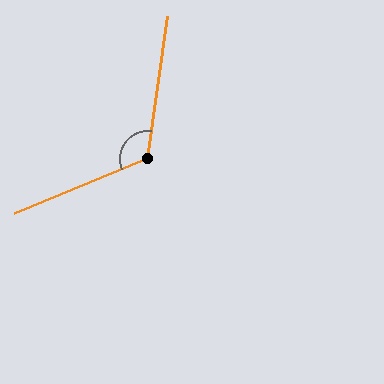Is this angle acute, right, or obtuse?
It is obtuse.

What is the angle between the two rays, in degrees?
Approximately 120 degrees.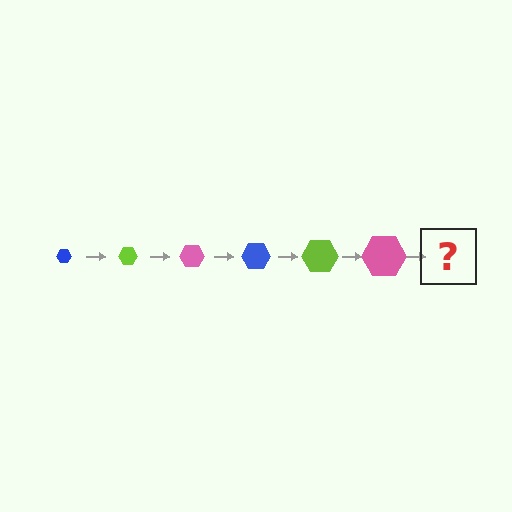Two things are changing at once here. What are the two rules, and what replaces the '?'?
The two rules are that the hexagon grows larger each step and the color cycles through blue, lime, and pink. The '?' should be a blue hexagon, larger than the previous one.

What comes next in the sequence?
The next element should be a blue hexagon, larger than the previous one.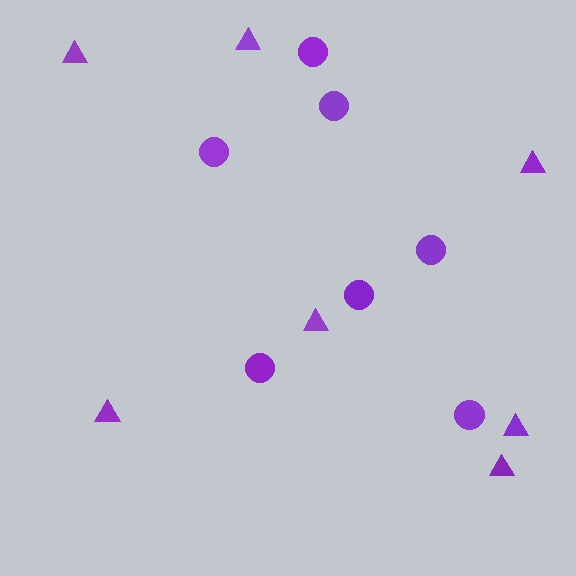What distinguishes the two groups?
There are 2 groups: one group of circles (7) and one group of triangles (7).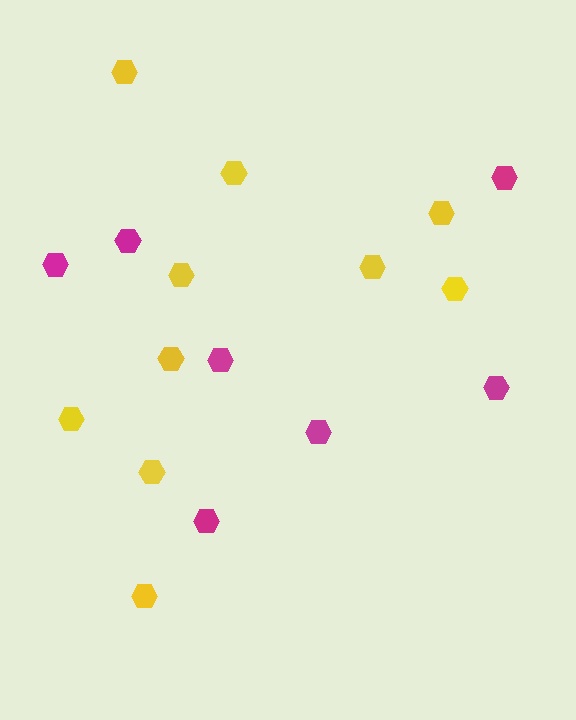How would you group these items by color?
There are 2 groups: one group of magenta hexagons (7) and one group of yellow hexagons (10).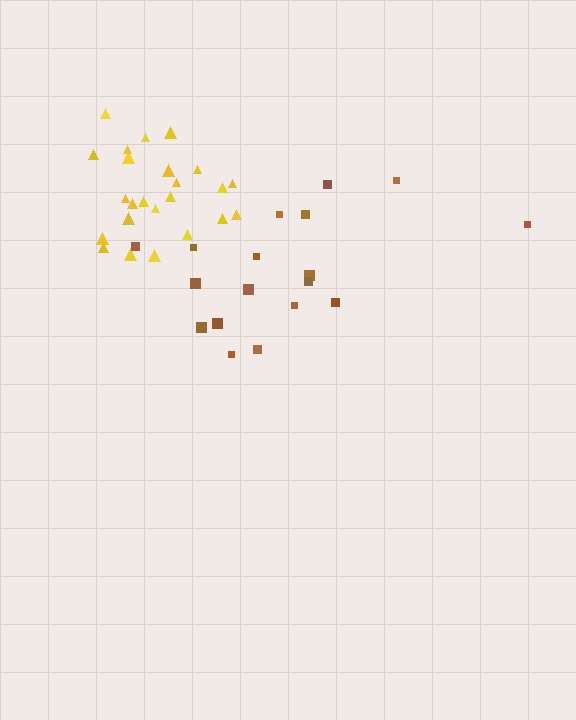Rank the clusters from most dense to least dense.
yellow, brown.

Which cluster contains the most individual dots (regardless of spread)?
Yellow (24).